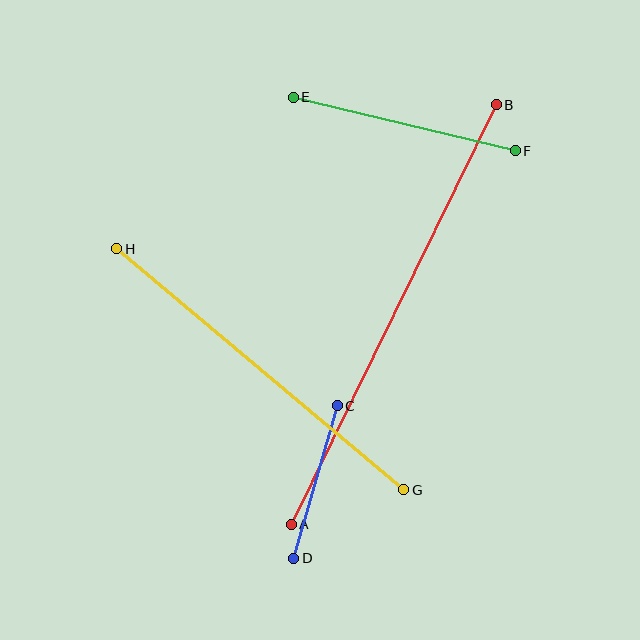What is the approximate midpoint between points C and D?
The midpoint is at approximately (315, 482) pixels.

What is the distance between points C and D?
The distance is approximately 159 pixels.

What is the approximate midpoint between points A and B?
The midpoint is at approximately (394, 315) pixels.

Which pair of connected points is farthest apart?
Points A and B are farthest apart.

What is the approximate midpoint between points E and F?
The midpoint is at approximately (404, 124) pixels.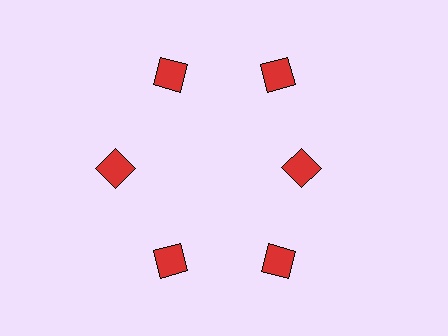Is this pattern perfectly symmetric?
No. The 6 red squares are arranged in a ring, but one element near the 3 o'clock position is pulled inward toward the center, breaking the 6-fold rotational symmetry.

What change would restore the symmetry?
The symmetry would be restored by moving it outward, back onto the ring so that all 6 squares sit at equal angles and equal distance from the center.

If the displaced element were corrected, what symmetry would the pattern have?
It would have 6-fold rotational symmetry — the pattern would map onto itself every 60 degrees.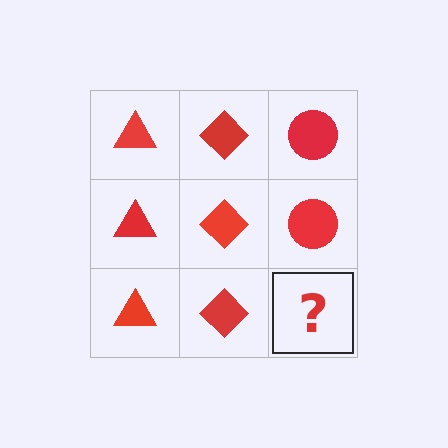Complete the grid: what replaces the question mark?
The question mark should be replaced with a red circle.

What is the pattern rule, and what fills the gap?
The rule is that each column has a consistent shape. The gap should be filled with a red circle.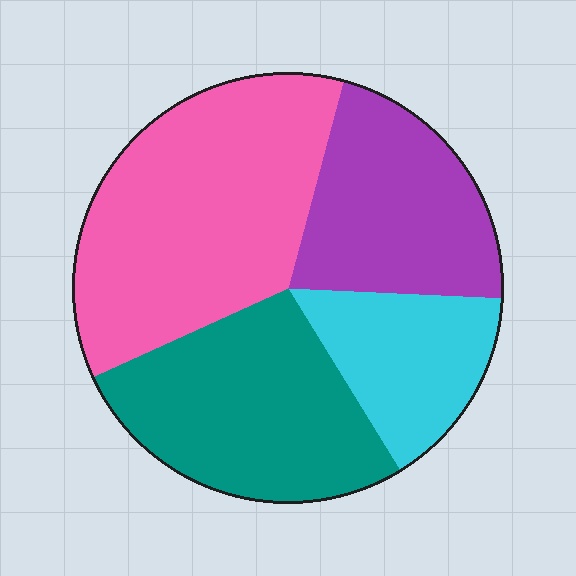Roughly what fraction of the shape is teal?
Teal covers 27% of the shape.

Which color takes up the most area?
Pink, at roughly 35%.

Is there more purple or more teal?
Teal.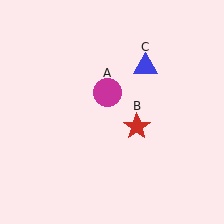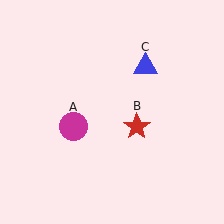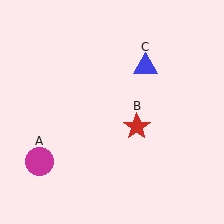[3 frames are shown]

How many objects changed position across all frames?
1 object changed position: magenta circle (object A).